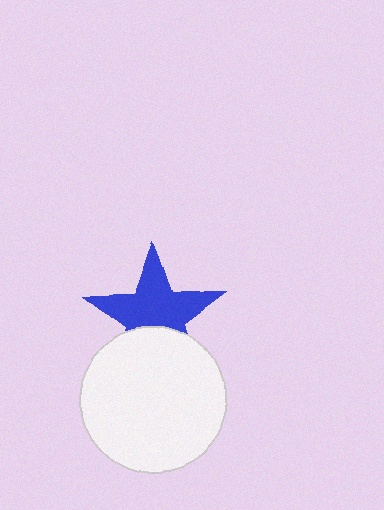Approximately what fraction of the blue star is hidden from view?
Roughly 35% of the blue star is hidden behind the white circle.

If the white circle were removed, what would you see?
You would see the complete blue star.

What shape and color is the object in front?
The object in front is a white circle.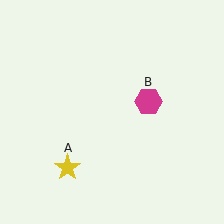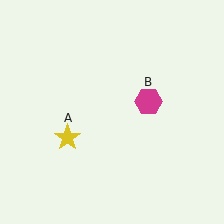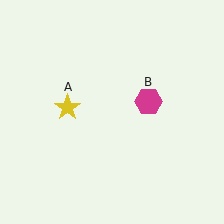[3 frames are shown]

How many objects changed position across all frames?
1 object changed position: yellow star (object A).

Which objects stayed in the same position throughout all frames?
Magenta hexagon (object B) remained stationary.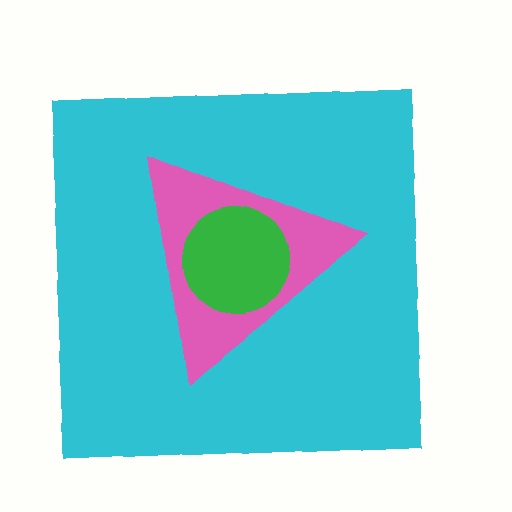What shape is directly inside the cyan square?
The pink triangle.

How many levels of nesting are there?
3.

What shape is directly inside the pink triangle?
The green circle.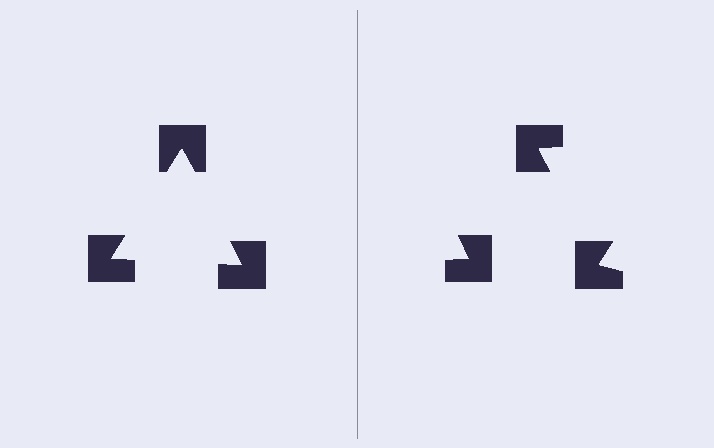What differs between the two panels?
The notched squares are positioned identically on both sides; only the wedge orientations differ. On the left they align to a triangle; on the right they are misaligned.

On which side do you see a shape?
An illusory triangle appears on the left side. On the right side the wedge cuts are rotated, so no coherent shape forms.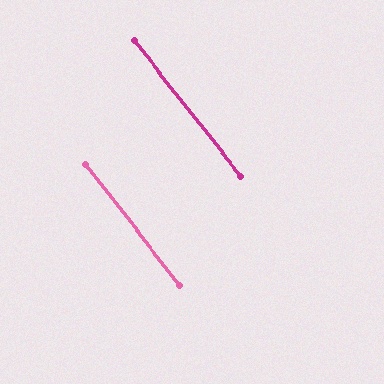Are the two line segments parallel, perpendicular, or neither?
Parallel — their directions differ by only 0.7°.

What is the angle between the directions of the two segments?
Approximately 1 degree.